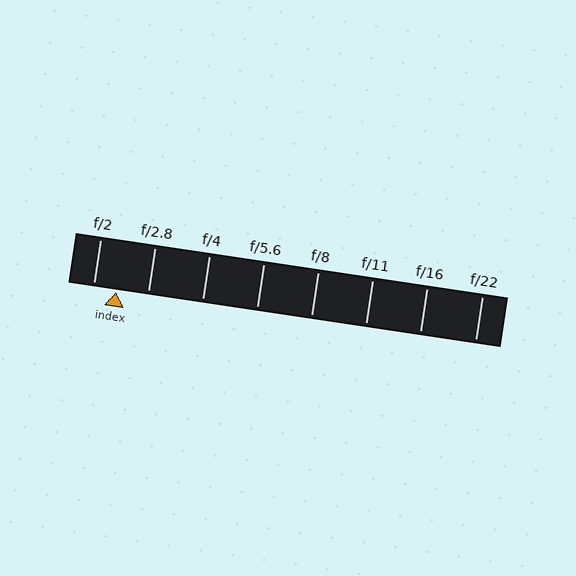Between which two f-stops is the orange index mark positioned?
The index mark is between f/2 and f/2.8.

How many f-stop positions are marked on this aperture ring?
There are 8 f-stop positions marked.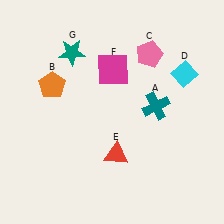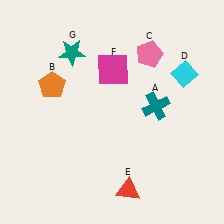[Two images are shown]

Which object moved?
The red triangle (E) moved down.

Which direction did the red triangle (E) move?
The red triangle (E) moved down.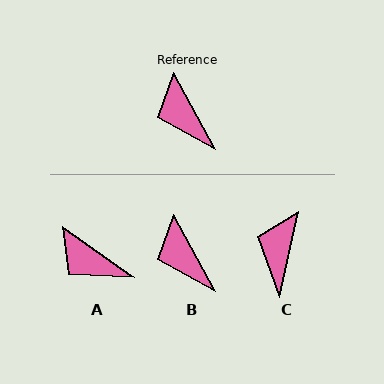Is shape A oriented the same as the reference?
No, it is off by about 27 degrees.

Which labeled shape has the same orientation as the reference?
B.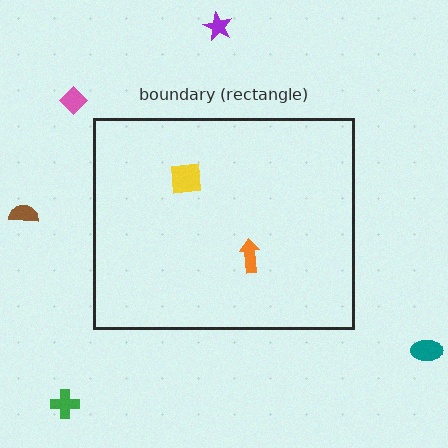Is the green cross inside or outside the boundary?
Outside.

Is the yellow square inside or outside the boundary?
Inside.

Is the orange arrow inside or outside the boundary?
Inside.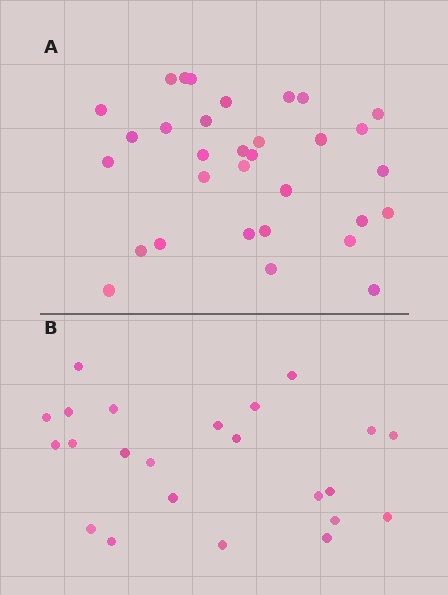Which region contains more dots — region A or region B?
Region A (the top region) has more dots.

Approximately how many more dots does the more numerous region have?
Region A has roughly 8 or so more dots than region B.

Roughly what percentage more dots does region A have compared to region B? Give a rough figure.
About 40% more.